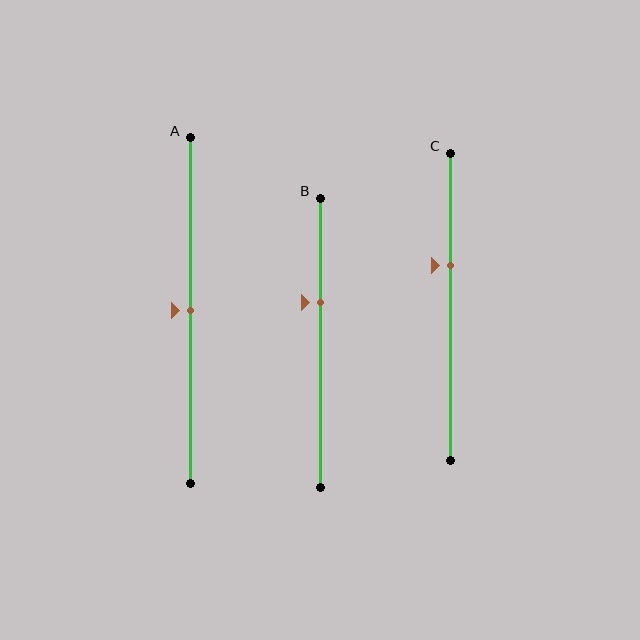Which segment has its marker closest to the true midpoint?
Segment A has its marker closest to the true midpoint.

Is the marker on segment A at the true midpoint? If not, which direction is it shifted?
Yes, the marker on segment A is at the true midpoint.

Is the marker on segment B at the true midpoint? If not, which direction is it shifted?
No, the marker on segment B is shifted upward by about 14% of the segment length.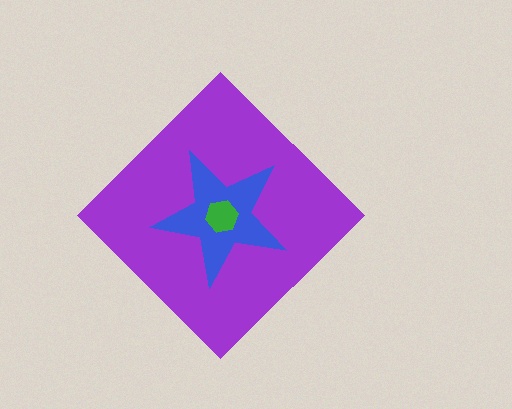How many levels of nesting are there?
3.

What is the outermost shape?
The purple diamond.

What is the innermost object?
The green hexagon.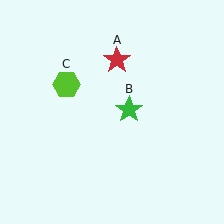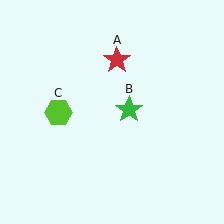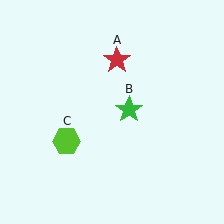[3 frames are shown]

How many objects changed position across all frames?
1 object changed position: lime hexagon (object C).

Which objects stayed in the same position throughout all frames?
Red star (object A) and green star (object B) remained stationary.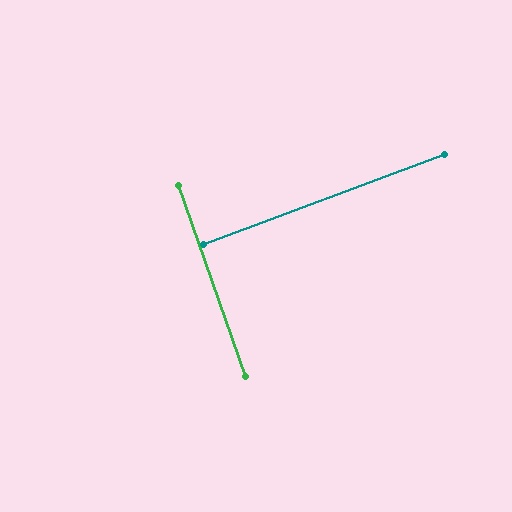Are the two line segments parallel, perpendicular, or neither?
Perpendicular — they meet at approximately 89°.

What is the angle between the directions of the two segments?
Approximately 89 degrees.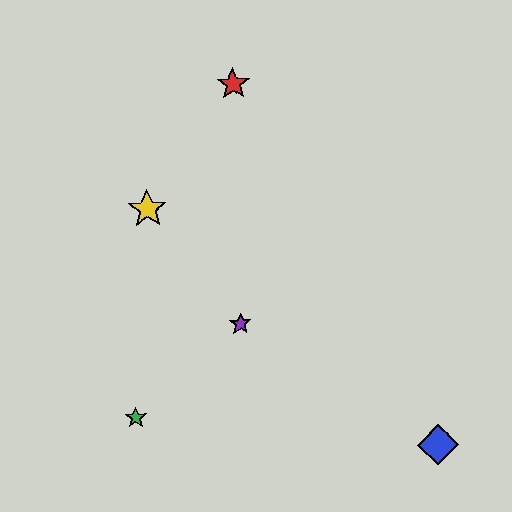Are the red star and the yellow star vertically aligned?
No, the red star is at x≈233 and the yellow star is at x≈147.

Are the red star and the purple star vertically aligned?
Yes, both are at x≈233.